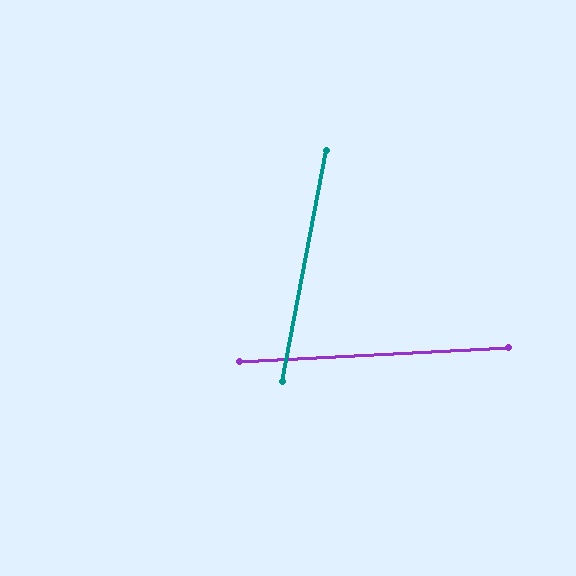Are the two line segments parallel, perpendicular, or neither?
Neither parallel nor perpendicular — they differ by about 76°.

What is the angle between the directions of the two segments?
Approximately 76 degrees.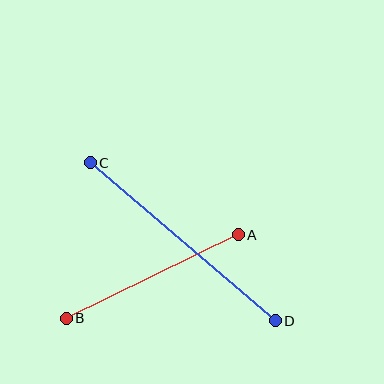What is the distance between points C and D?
The distance is approximately 243 pixels.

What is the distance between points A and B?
The distance is approximately 191 pixels.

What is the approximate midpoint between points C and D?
The midpoint is at approximately (183, 242) pixels.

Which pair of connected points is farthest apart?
Points C and D are farthest apart.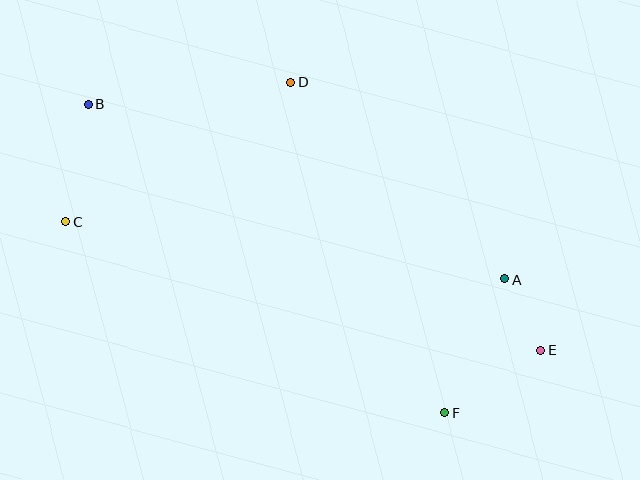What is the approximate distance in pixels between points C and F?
The distance between C and F is approximately 424 pixels.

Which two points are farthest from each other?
Points B and E are farthest from each other.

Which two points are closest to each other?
Points A and E are closest to each other.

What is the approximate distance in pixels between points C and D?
The distance between C and D is approximately 266 pixels.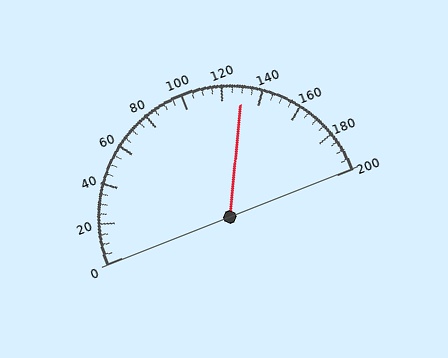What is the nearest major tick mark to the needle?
The nearest major tick mark is 120.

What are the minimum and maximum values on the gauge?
The gauge ranges from 0 to 200.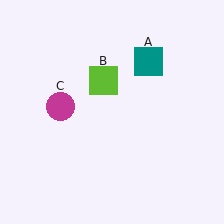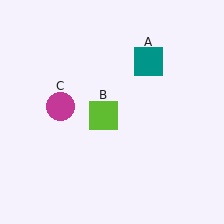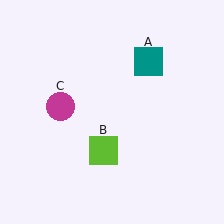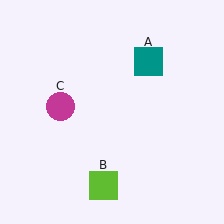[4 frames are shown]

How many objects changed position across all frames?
1 object changed position: lime square (object B).